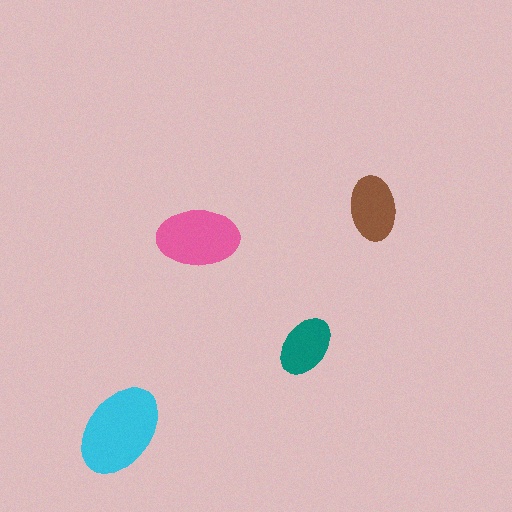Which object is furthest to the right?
The brown ellipse is rightmost.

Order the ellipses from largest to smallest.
the cyan one, the pink one, the brown one, the teal one.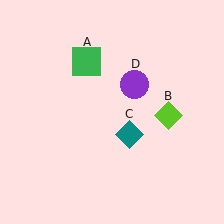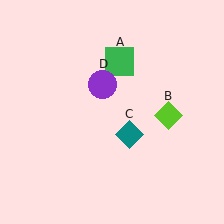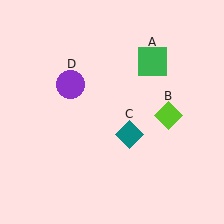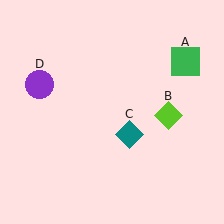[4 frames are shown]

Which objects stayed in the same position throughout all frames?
Lime diamond (object B) and teal diamond (object C) remained stationary.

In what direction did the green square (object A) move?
The green square (object A) moved right.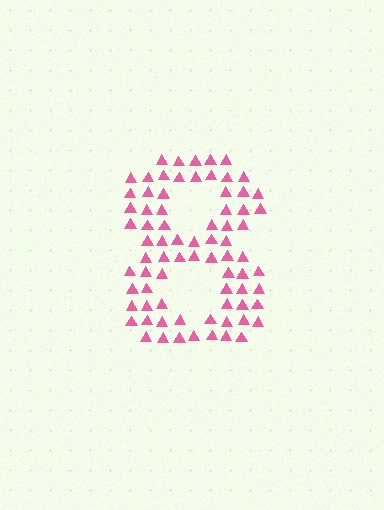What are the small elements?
The small elements are triangles.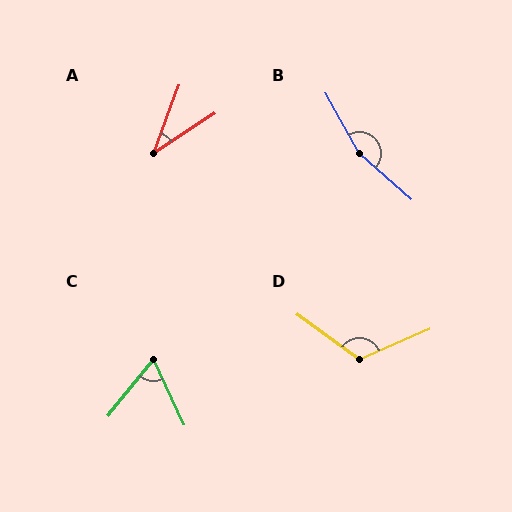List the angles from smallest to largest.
A (36°), C (64°), D (121°), B (161°).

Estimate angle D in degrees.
Approximately 121 degrees.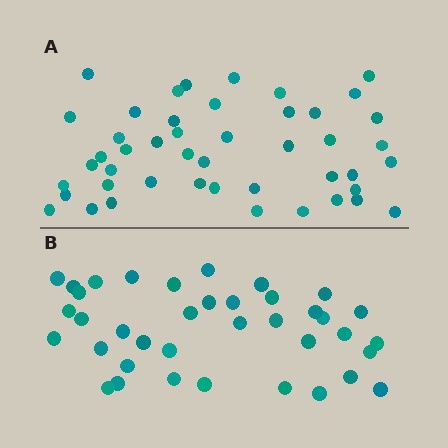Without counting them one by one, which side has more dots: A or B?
Region A (the top region) has more dots.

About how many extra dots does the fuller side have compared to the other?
Region A has roughly 8 or so more dots than region B.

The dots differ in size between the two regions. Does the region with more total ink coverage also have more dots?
No. Region B has more total ink coverage because its dots are larger, but region A actually contains more individual dots. Total area can be misleading — the number of items is what matters here.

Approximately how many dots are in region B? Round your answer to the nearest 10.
About 40 dots. (The exact count is 38, which rounds to 40.)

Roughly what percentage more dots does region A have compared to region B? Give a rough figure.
About 20% more.